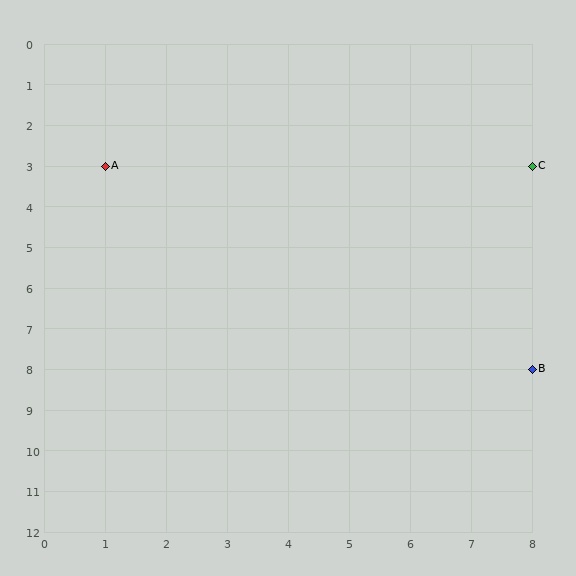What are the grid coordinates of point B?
Point B is at grid coordinates (8, 8).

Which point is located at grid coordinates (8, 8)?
Point B is at (8, 8).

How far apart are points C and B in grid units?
Points C and B are 5 rows apart.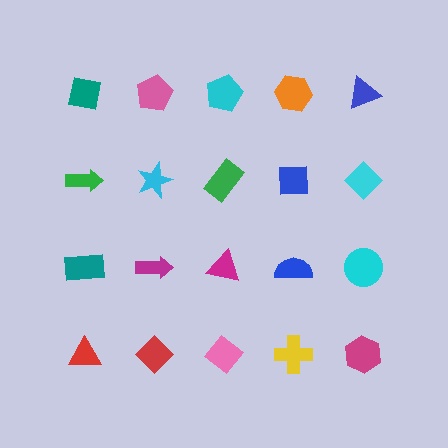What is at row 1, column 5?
A blue triangle.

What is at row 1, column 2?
A pink pentagon.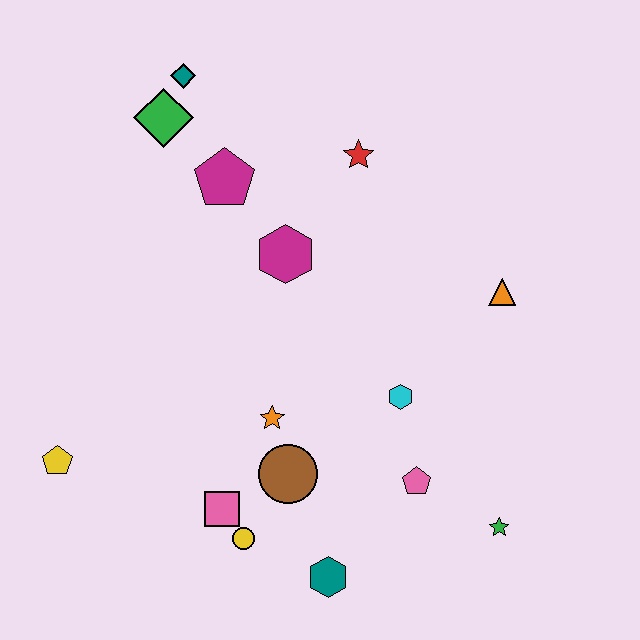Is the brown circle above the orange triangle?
No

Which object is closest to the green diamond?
The teal diamond is closest to the green diamond.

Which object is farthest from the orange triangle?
The yellow pentagon is farthest from the orange triangle.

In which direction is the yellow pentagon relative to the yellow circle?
The yellow pentagon is to the left of the yellow circle.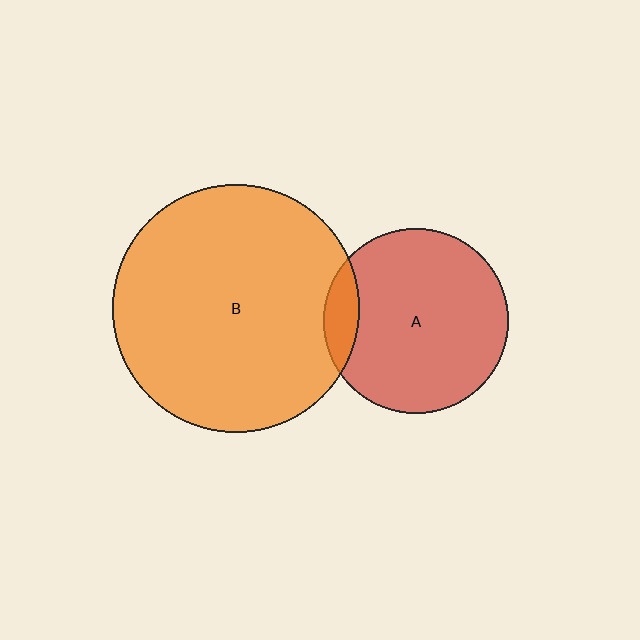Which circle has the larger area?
Circle B (orange).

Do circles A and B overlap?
Yes.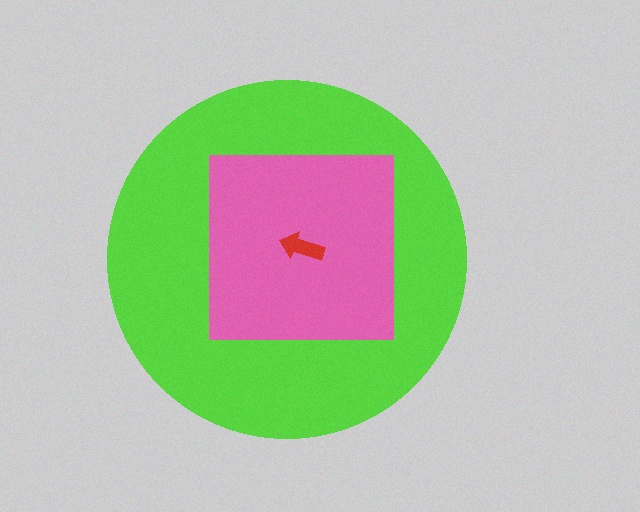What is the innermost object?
The red arrow.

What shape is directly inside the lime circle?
The pink square.